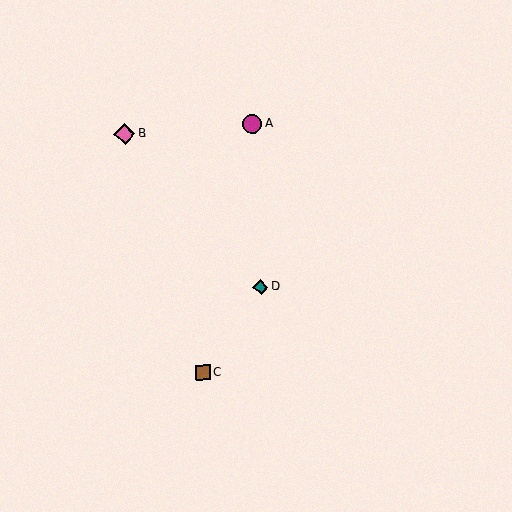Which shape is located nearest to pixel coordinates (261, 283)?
The teal diamond (labeled D) at (261, 287) is nearest to that location.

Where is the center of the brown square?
The center of the brown square is at (203, 372).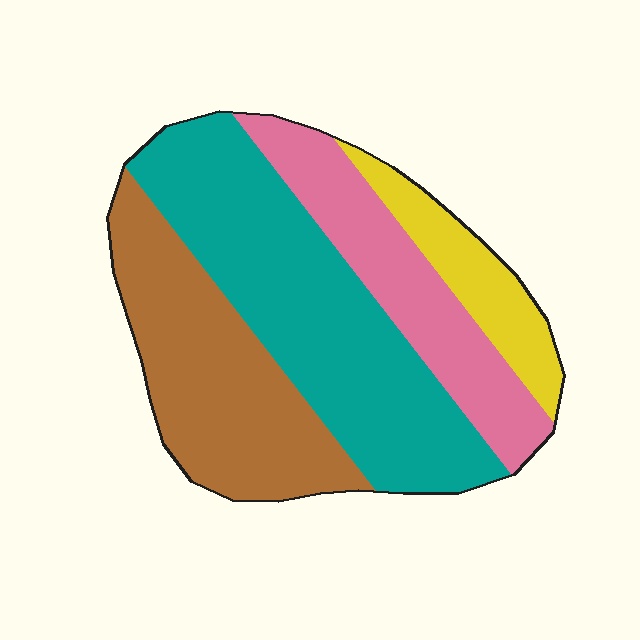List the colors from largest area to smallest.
From largest to smallest: teal, brown, pink, yellow.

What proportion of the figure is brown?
Brown takes up about one quarter (1/4) of the figure.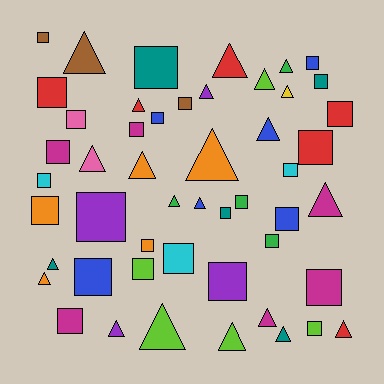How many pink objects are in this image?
There are 2 pink objects.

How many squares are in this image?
There are 28 squares.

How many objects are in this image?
There are 50 objects.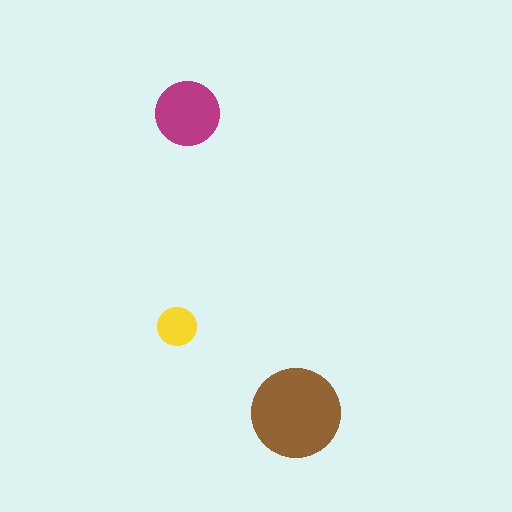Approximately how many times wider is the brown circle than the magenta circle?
About 1.5 times wider.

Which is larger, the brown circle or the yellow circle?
The brown one.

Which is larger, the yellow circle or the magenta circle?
The magenta one.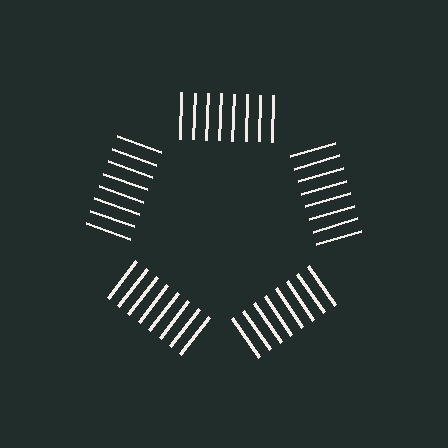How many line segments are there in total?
40 — 8 along each of the 5 edges.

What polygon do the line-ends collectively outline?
An illusory pentagon — the line segments terminate on its edges but no continuous stroke is drawn.